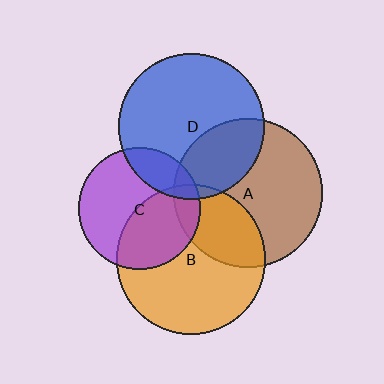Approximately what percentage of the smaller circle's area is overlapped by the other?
Approximately 10%.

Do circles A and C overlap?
Yes.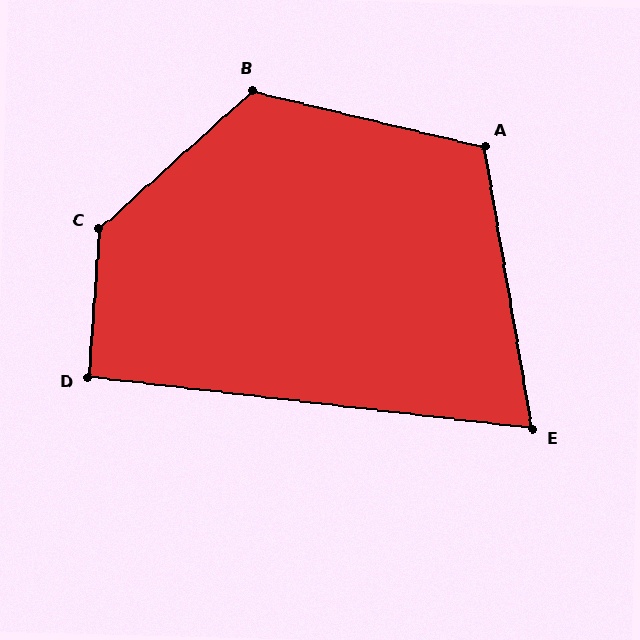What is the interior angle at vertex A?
Approximately 113 degrees (obtuse).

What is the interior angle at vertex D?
Approximately 92 degrees (approximately right).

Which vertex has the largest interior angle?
C, at approximately 136 degrees.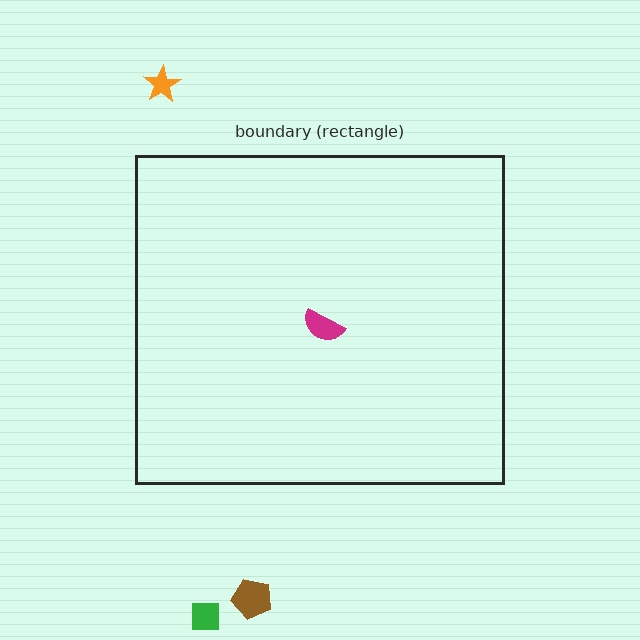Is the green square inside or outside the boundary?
Outside.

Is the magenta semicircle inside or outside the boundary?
Inside.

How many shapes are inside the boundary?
1 inside, 3 outside.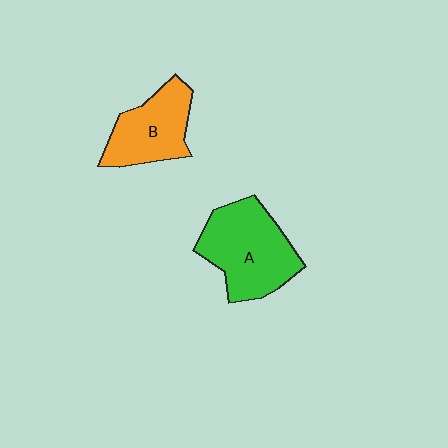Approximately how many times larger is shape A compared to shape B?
Approximately 1.4 times.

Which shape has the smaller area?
Shape B (orange).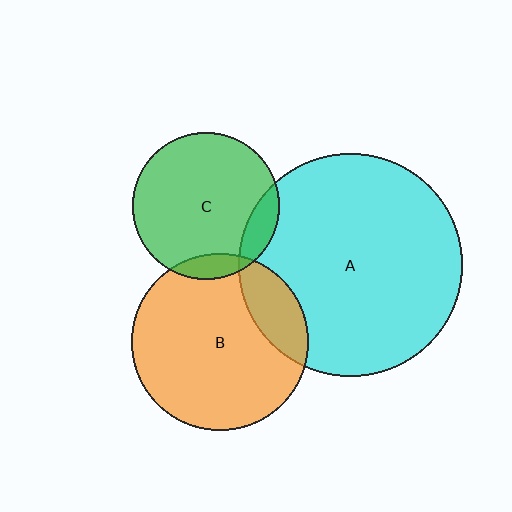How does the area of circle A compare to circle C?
Approximately 2.3 times.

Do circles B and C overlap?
Yes.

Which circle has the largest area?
Circle A (cyan).